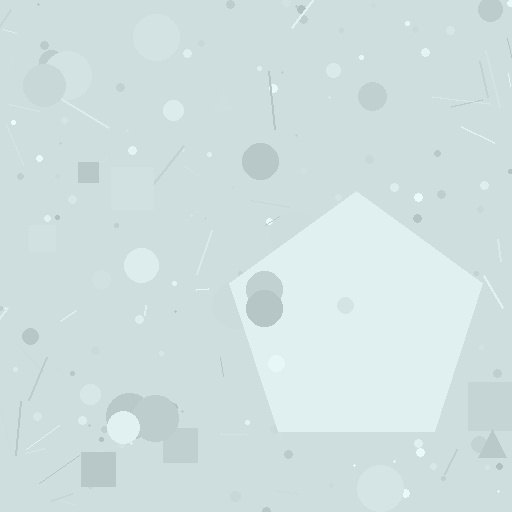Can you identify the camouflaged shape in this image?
The camouflaged shape is a pentagon.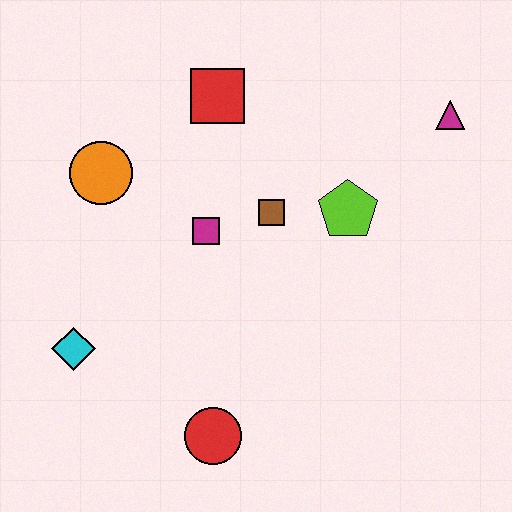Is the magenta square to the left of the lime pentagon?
Yes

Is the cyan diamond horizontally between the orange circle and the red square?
No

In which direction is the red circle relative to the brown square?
The red circle is below the brown square.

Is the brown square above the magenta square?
Yes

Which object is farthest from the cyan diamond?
The magenta triangle is farthest from the cyan diamond.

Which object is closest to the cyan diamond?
The red circle is closest to the cyan diamond.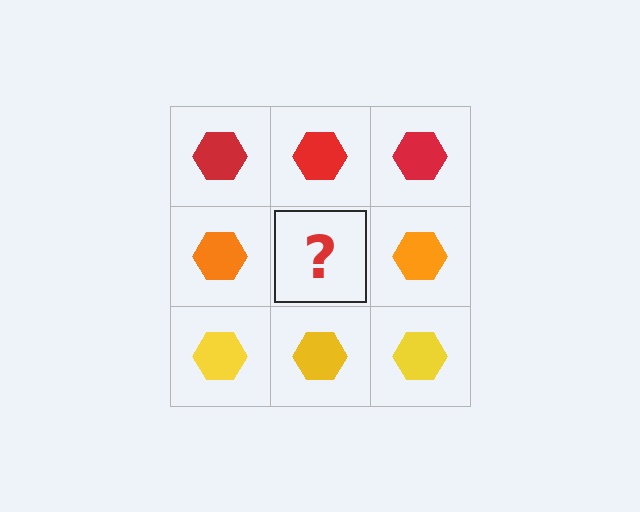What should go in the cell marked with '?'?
The missing cell should contain an orange hexagon.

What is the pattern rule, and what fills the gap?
The rule is that each row has a consistent color. The gap should be filled with an orange hexagon.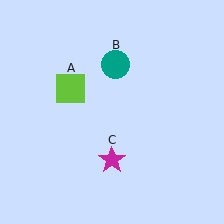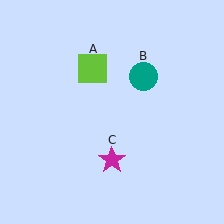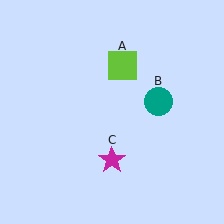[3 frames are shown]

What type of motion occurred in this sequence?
The lime square (object A), teal circle (object B) rotated clockwise around the center of the scene.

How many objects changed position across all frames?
2 objects changed position: lime square (object A), teal circle (object B).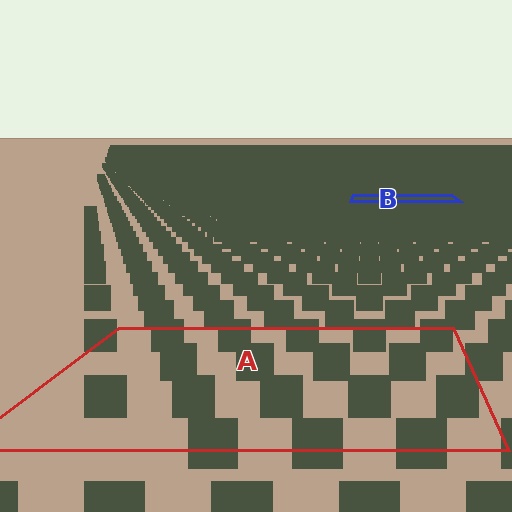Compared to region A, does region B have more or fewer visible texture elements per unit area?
Region B has more texture elements per unit area — they are packed more densely because it is farther away.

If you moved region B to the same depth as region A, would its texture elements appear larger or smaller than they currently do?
They would appear larger. At a closer depth, the same texture elements are projected at a bigger on-screen size.